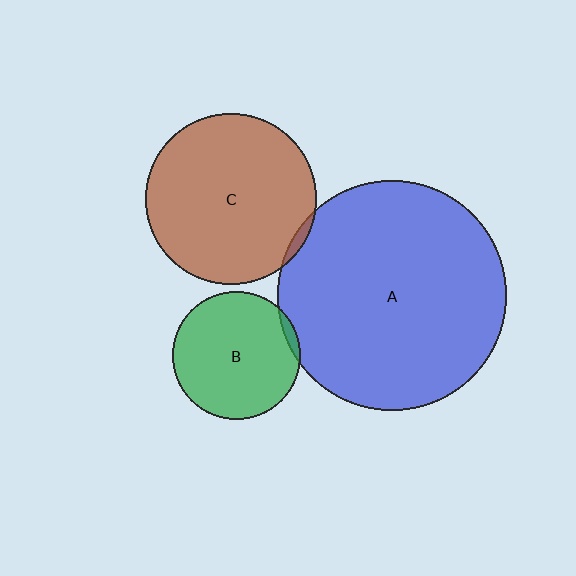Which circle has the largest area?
Circle A (blue).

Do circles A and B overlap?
Yes.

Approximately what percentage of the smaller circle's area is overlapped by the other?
Approximately 5%.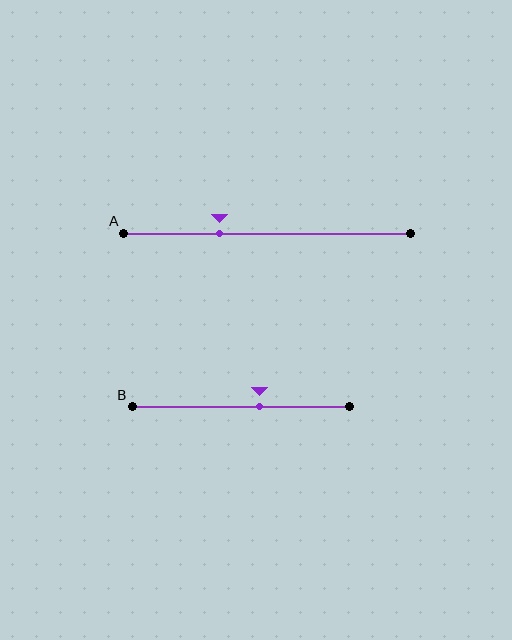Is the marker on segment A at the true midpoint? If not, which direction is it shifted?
No, the marker on segment A is shifted to the left by about 16% of the segment length.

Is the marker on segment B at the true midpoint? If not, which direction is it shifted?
No, the marker on segment B is shifted to the right by about 9% of the segment length.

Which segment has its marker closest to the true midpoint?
Segment B has its marker closest to the true midpoint.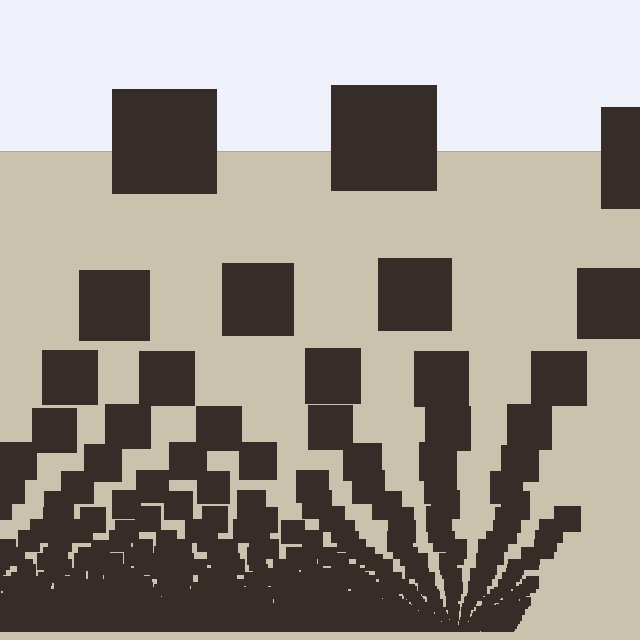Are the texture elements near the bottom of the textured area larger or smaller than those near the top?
Smaller. The gradient is inverted — elements near the bottom are smaller and denser.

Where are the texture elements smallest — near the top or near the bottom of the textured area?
Near the bottom.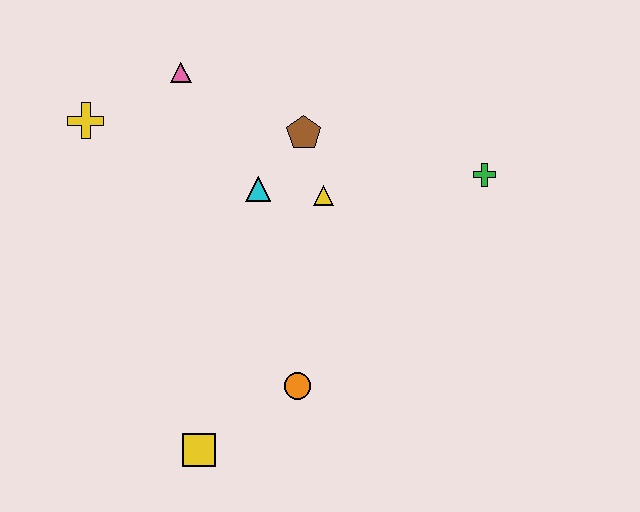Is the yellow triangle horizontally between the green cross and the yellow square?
Yes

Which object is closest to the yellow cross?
The pink triangle is closest to the yellow cross.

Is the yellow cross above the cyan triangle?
Yes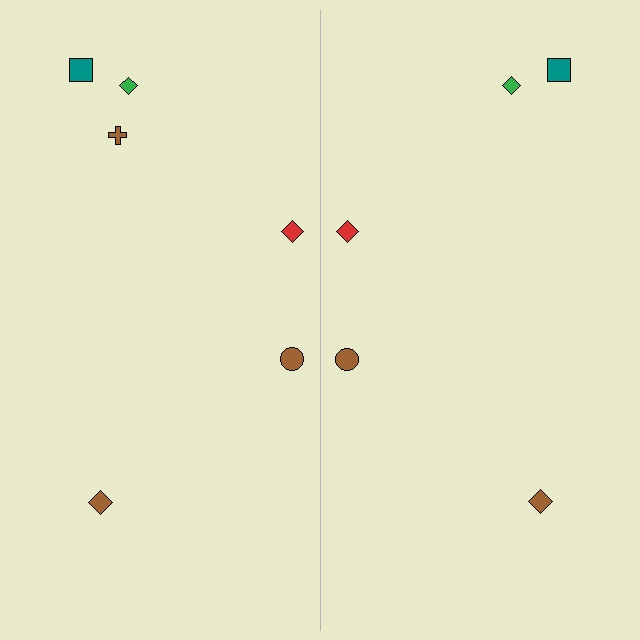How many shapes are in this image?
There are 11 shapes in this image.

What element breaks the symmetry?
A brown cross is missing from the right side.